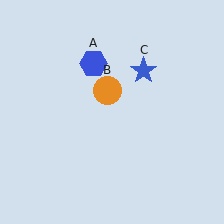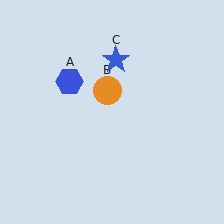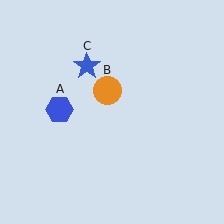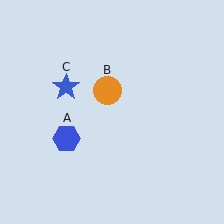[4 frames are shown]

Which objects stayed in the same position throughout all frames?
Orange circle (object B) remained stationary.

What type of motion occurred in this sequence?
The blue hexagon (object A), blue star (object C) rotated counterclockwise around the center of the scene.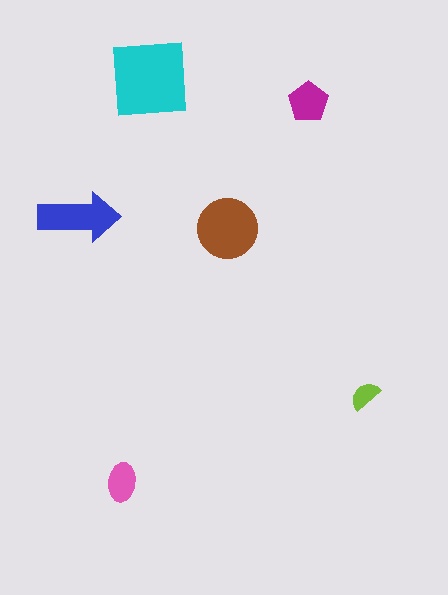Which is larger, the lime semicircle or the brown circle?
The brown circle.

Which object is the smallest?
The lime semicircle.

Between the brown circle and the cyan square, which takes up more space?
The cyan square.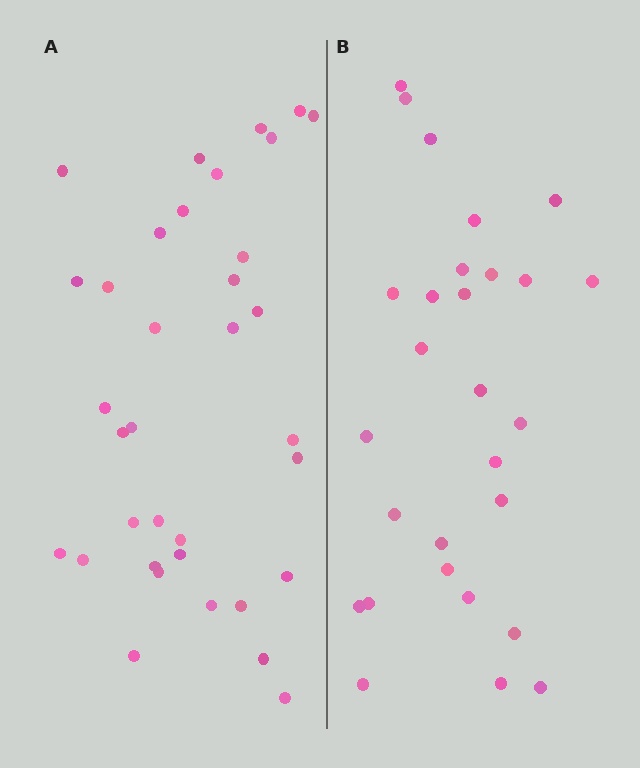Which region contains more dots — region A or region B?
Region A (the left region) has more dots.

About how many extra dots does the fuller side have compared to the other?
Region A has roughly 8 or so more dots than region B.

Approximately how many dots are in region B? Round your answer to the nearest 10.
About 30 dots. (The exact count is 28, which rounds to 30.)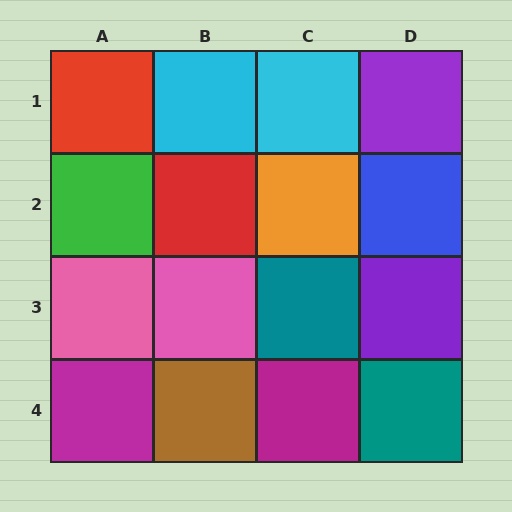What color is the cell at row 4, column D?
Teal.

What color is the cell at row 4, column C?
Magenta.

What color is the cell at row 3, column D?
Purple.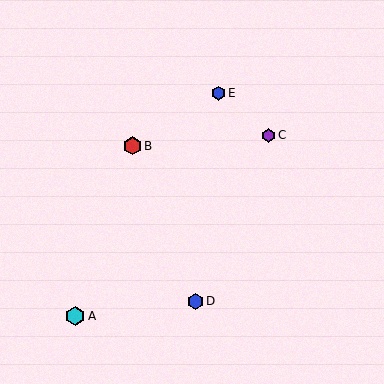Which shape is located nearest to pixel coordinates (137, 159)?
The red hexagon (labeled B) at (132, 146) is nearest to that location.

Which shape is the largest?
The cyan hexagon (labeled A) is the largest.